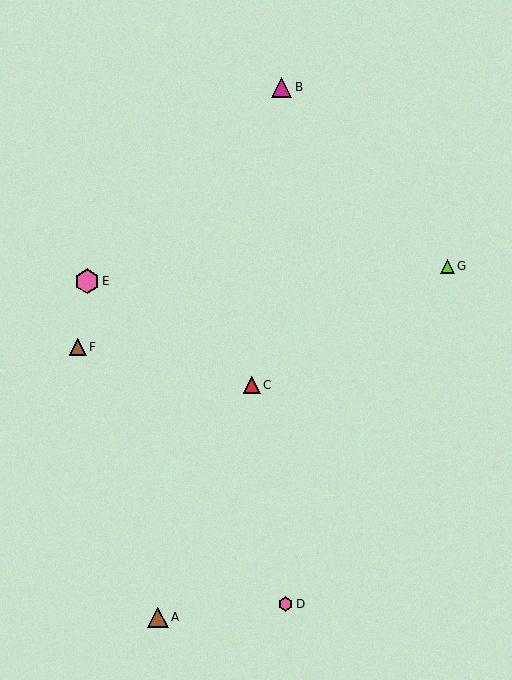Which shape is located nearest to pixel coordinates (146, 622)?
The brown triangle (labeled A) at (158, 617) is nearest to that location.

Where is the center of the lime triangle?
The center of the lime triangle is at (447, 266).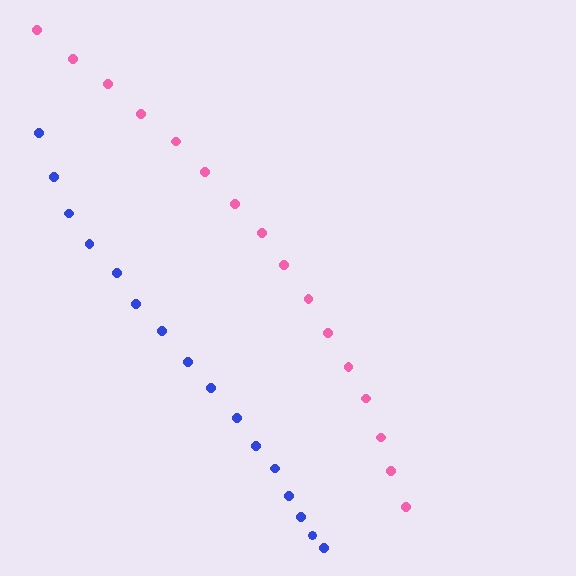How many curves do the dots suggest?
There are 2 distinct paths.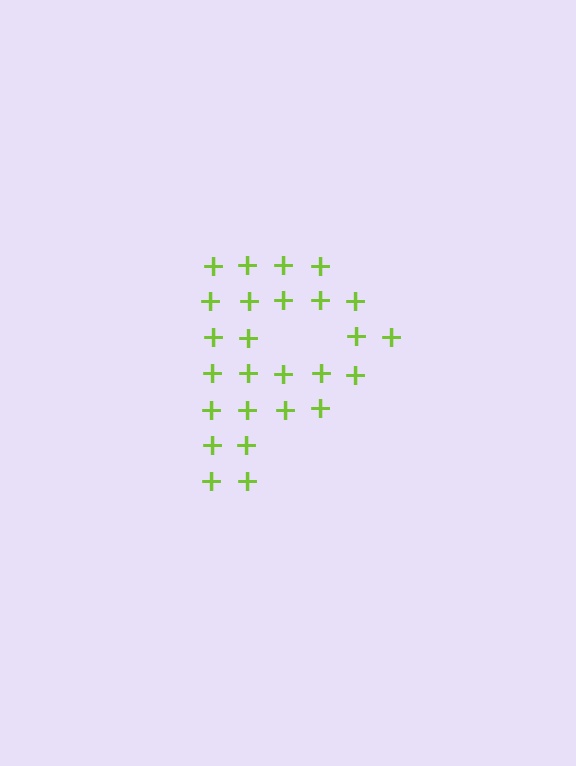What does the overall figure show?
The overall figure shows the letter P.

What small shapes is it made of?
It is made of small plus signs.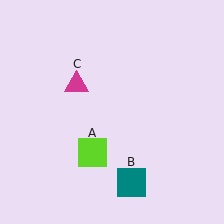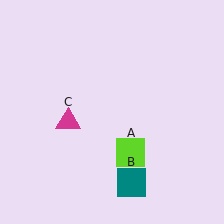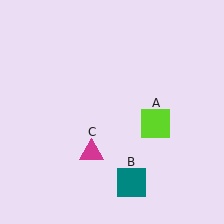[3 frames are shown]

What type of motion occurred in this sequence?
The lime square (object A), magenta triangle (object C) rotated counterclockwise around the center of the scene.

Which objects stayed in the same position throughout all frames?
Teal square (object B) remained stationary.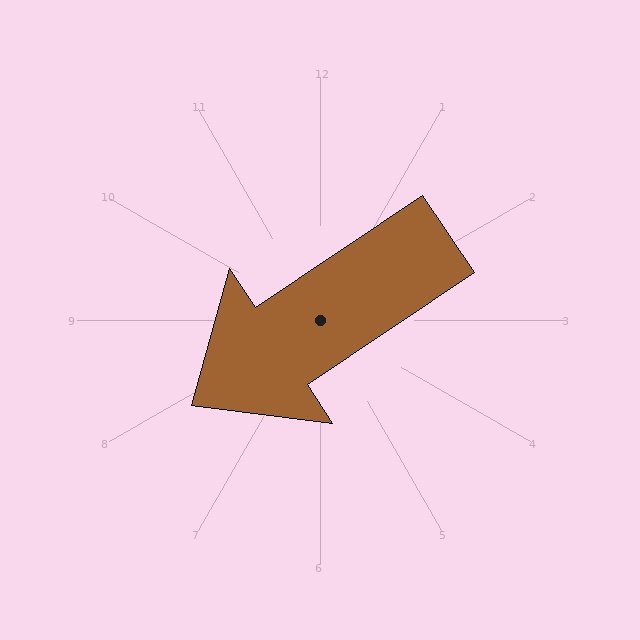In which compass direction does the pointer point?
Southwest.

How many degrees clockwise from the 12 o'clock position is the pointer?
Approximately 236 degrees.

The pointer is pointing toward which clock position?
Roughly 8 o'clock.